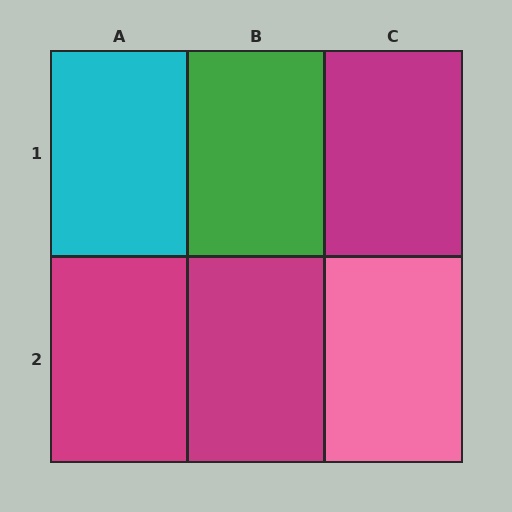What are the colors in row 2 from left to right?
Magenta, magenta, pink.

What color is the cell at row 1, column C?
Magenta.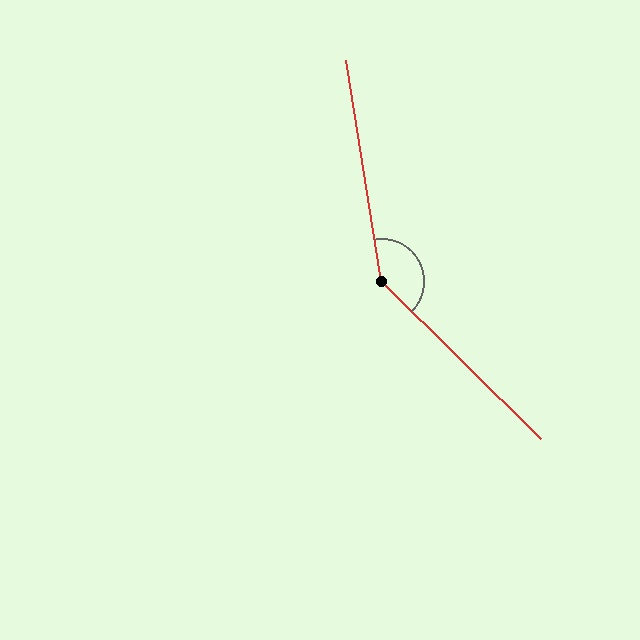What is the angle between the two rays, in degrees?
Approximately 144 degrees.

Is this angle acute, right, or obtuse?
It is obtuse.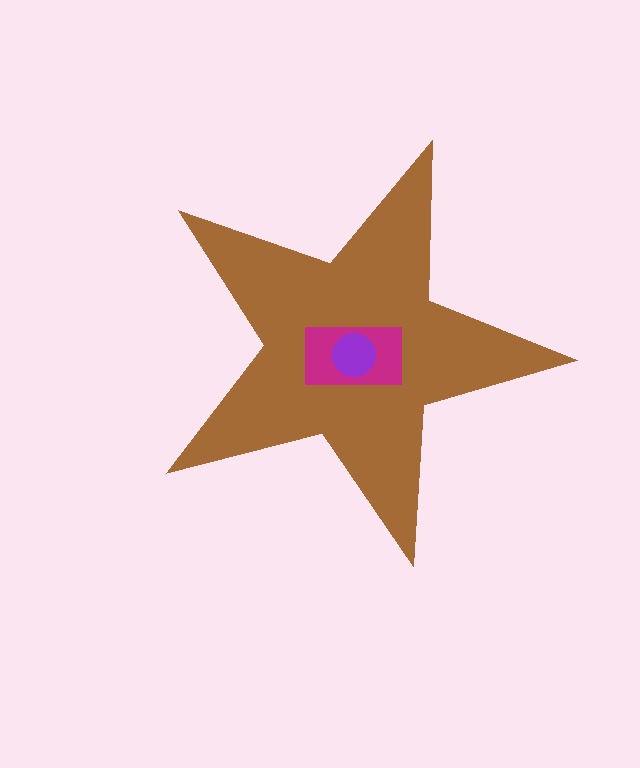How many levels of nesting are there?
3.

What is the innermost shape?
The purple circle.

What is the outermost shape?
The brown star.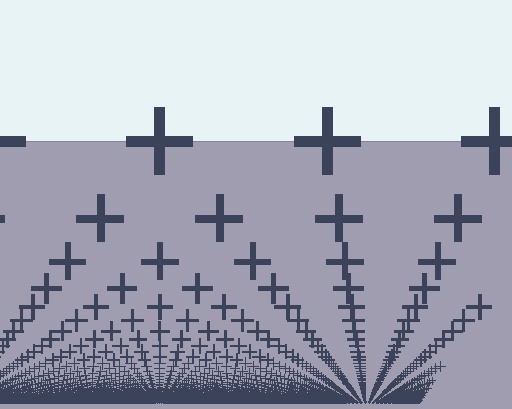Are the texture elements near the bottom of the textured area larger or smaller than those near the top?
Smaller. The gradient is inverted — elements near the bottom are smaller and denser.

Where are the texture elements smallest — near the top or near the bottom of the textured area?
Near the bottom.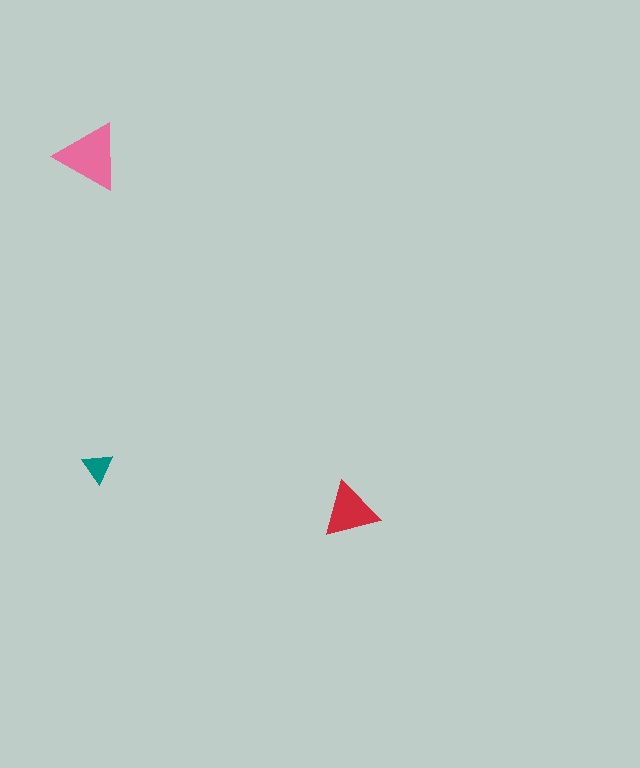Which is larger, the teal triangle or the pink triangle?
The pink one.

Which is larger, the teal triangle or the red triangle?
The red one.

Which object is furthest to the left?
The pink triangle is leftmost.